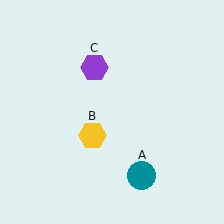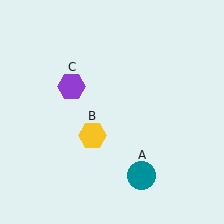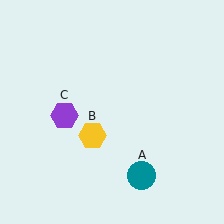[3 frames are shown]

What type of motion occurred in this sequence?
The purple hexagon (object C) rotated counterclockwise around the center of the scene.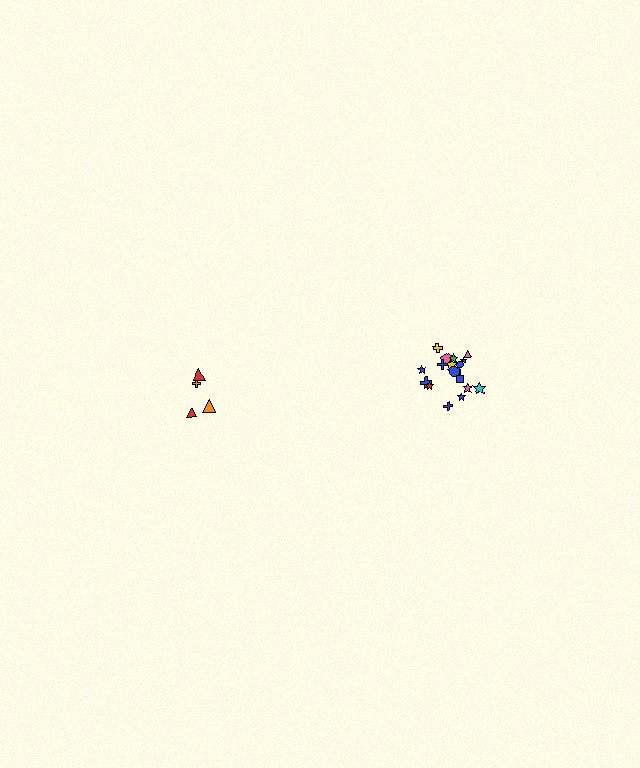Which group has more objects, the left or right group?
The right group.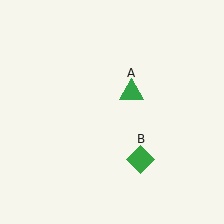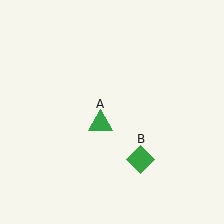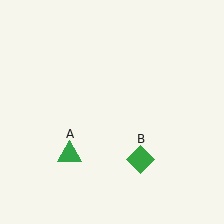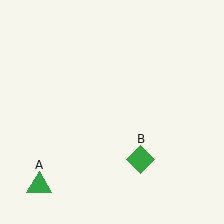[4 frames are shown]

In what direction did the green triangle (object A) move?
The green triangle (object A) moved down and to the left.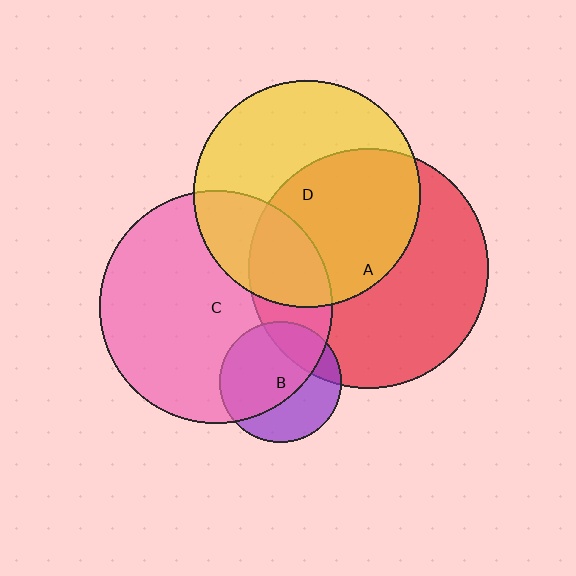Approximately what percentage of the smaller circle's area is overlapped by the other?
Approximately 25%.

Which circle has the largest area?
Circle A (red).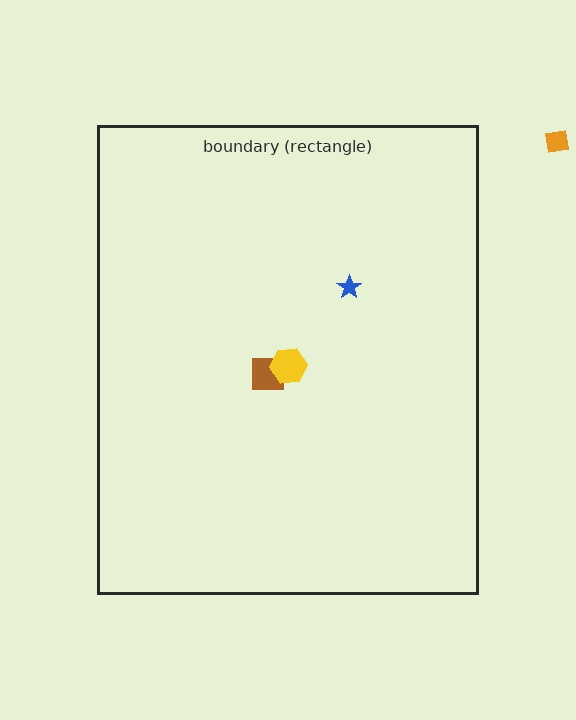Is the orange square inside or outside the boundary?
Outside.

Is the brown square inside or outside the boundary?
Inside.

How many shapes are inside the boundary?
3 inside, 1 outside.